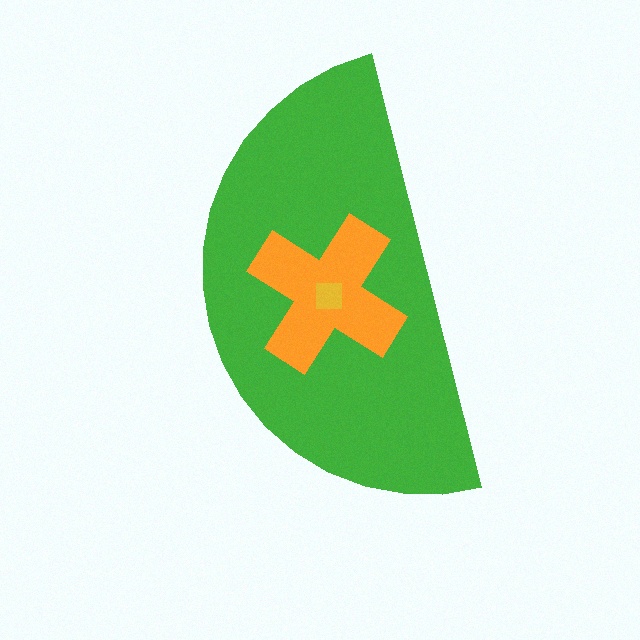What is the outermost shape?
The green semicircle.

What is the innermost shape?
The yellow square.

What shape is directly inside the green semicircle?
The orange cross.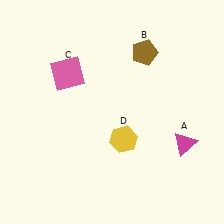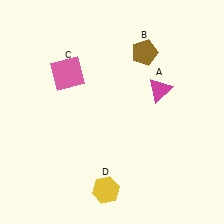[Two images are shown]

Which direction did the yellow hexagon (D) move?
The yellow hexagon (D) moved down.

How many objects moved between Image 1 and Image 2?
2 objects moved between the two images.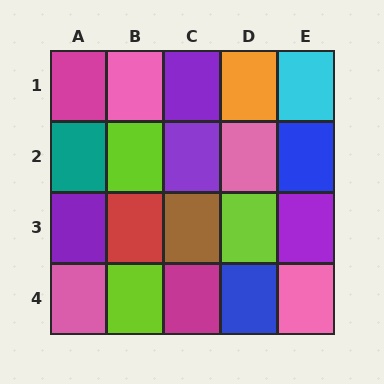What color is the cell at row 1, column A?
Magenta.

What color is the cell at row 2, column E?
Blue.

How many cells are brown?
1 cell is brown.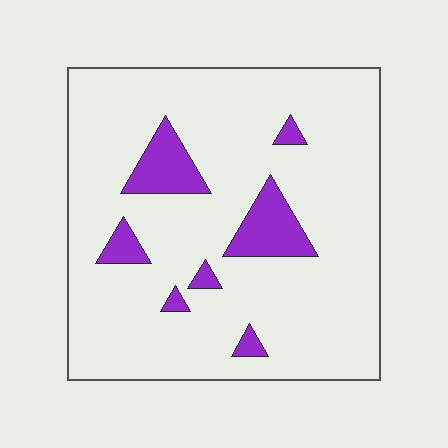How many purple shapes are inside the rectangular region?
7.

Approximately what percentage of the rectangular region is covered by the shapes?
Approximately 10%.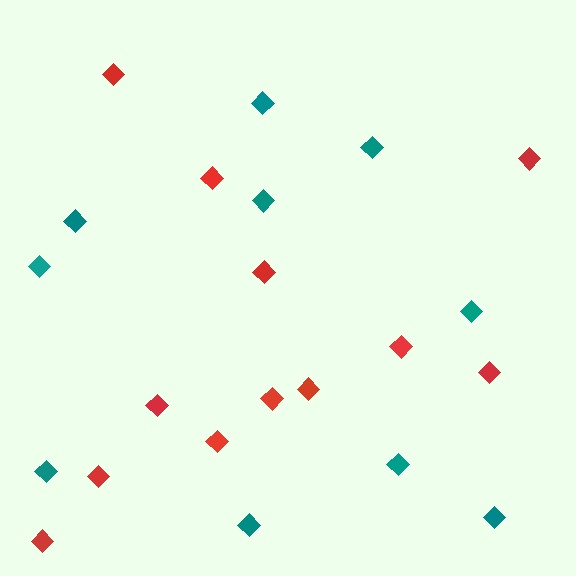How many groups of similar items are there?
There are 2 groups: one group of red diamonds (12) and one group of teal diamonds (10).